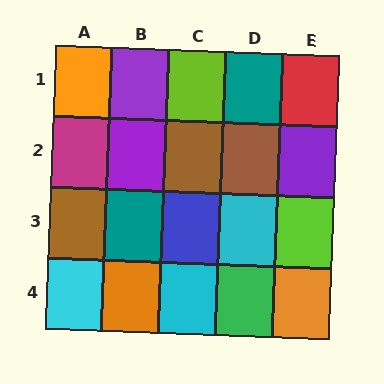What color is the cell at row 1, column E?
Red.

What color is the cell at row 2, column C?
Brown.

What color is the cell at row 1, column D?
Teal.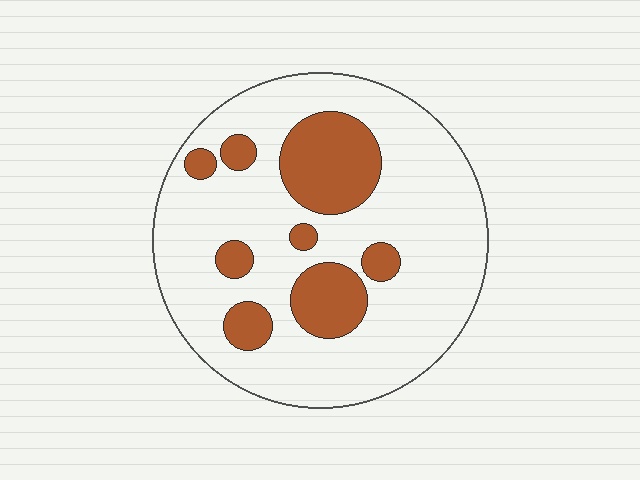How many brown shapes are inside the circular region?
8.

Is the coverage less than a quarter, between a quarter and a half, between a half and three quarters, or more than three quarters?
Less than a quarter.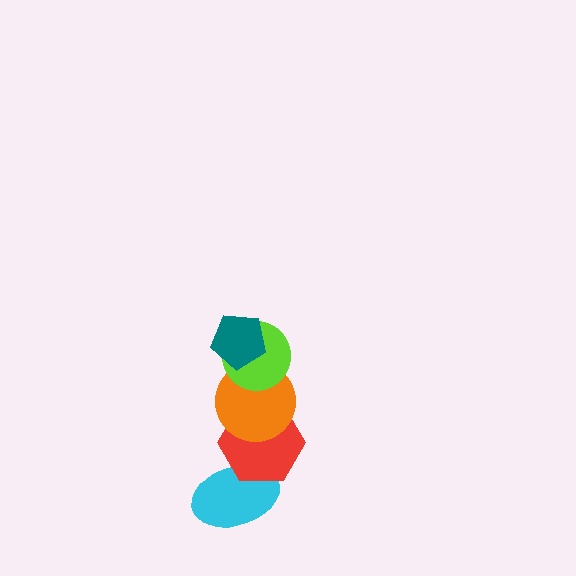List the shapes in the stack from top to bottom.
From top to bottom: the teal pentagon, the lime circle, the orange circle, the red hexagon, the cyan ellipse.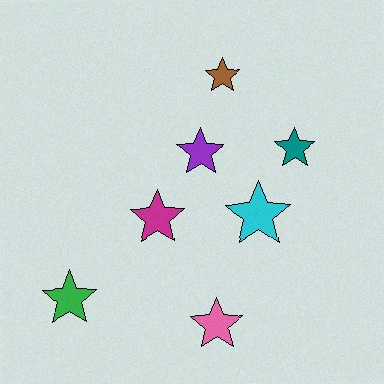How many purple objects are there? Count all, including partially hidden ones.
There is 1 purple object.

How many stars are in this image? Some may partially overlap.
There are 7 stars.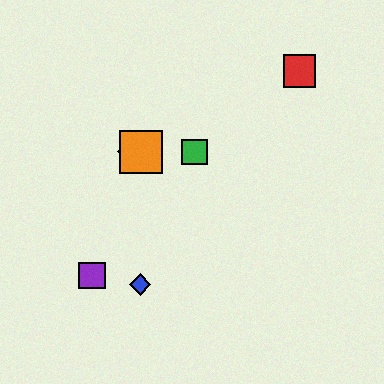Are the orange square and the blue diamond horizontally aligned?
No, the orange square is at y≈152 and the blue diamond is at y≈284.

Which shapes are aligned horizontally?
The green square, the yellow diamond, the orange square are aligned horizontally.